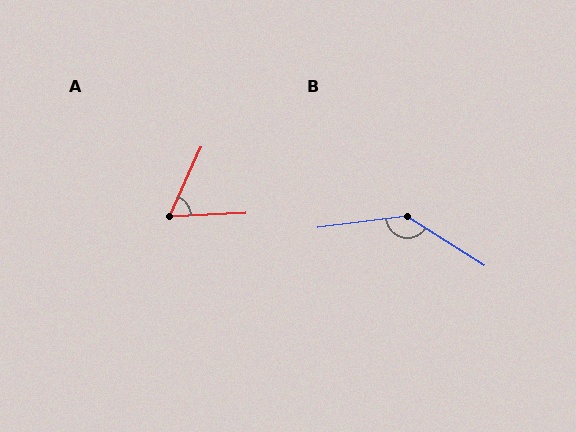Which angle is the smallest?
A, at approximately 63 degrees.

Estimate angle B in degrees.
Approximately 141 degrees.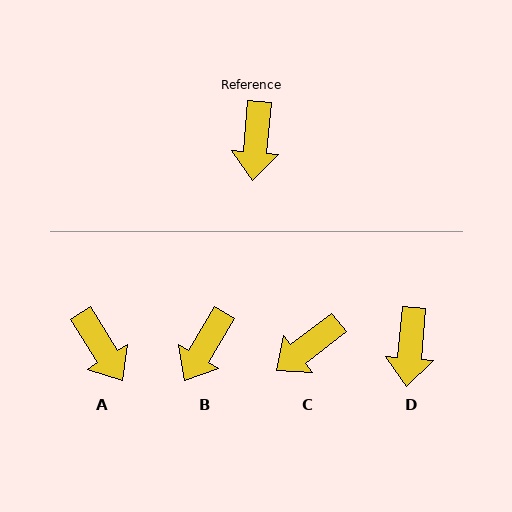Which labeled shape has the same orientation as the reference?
D.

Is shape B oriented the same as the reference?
No, it is off by about 26 degrees.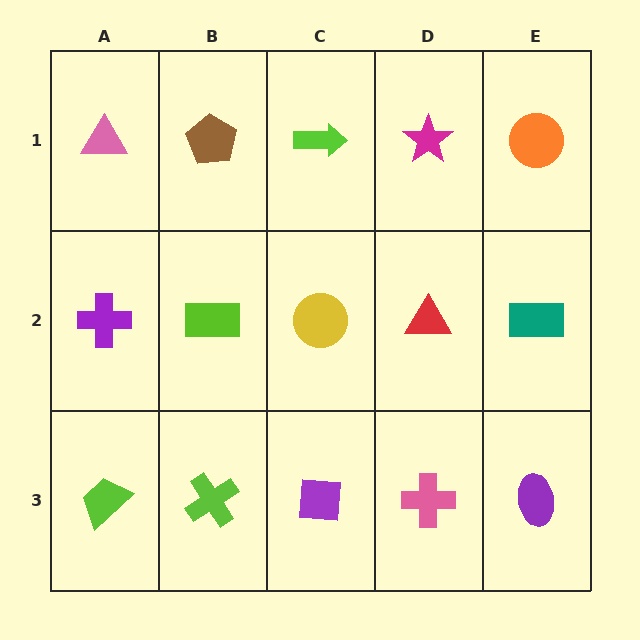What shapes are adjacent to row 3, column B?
A lime rectangle (row 2, column B), a lime trapezoid (row 3, column A), a purple square (row 3, column C).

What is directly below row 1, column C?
A yellow circle.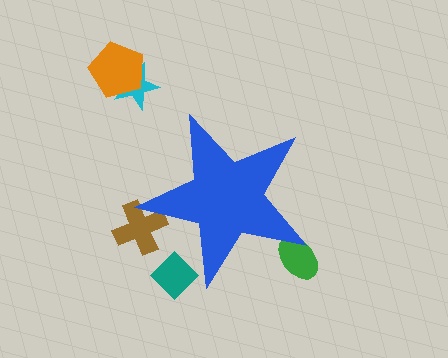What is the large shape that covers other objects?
A blue star.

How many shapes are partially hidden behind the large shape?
3 shapes are partially hidden.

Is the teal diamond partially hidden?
Yes, the teal diamond is partially hidden behind the blue star.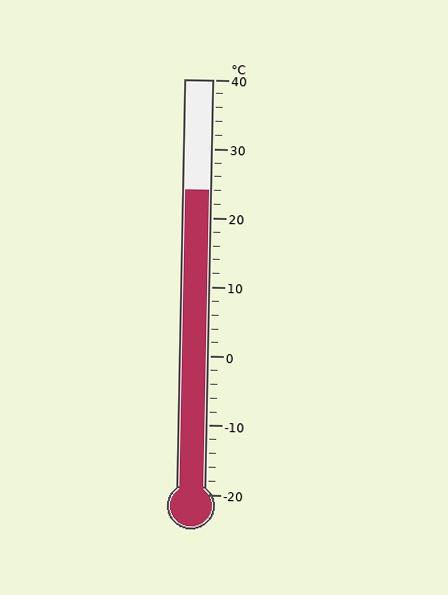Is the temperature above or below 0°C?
The temperature is above 0°C.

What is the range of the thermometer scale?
The thermometer scale ranges from -20°C to 40°C.